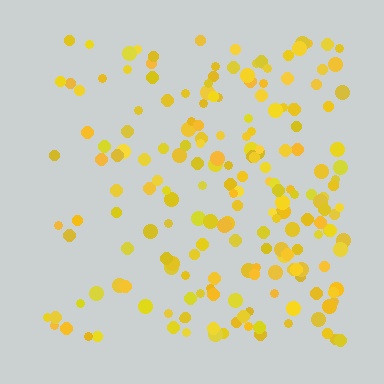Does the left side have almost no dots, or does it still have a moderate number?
Still a moderate number, just noticeably fewer than the right.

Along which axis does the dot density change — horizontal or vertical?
Horizontal.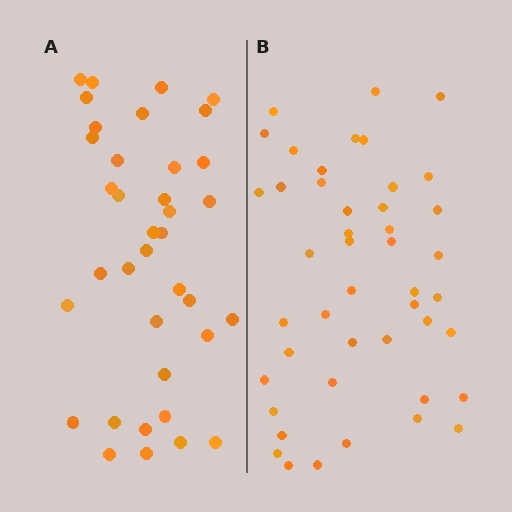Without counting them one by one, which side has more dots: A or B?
Region B (the right region) has more dots.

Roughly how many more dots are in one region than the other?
Region B has roughly 8 or so more dots than region A.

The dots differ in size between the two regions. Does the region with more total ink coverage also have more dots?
No. Region A has more total ink coverage because its dots are larger, but region B actually contains more individual dots. Total area can be misleading — the number of items is what matters here.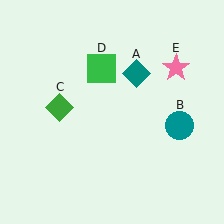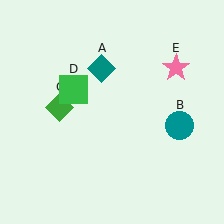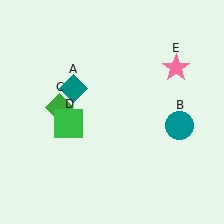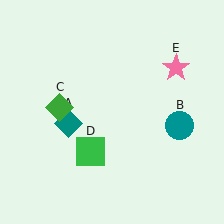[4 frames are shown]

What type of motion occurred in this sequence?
The teal diamond (object A), green square (object D) rotated counterclockwise around the center of the scene.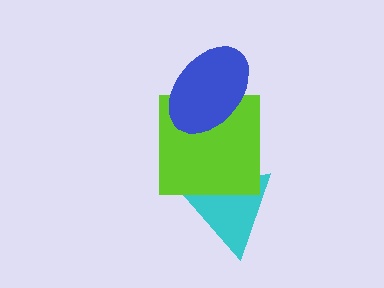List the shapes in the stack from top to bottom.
From top to bottom: the blue ellipse, the lime square, the cyan triangle.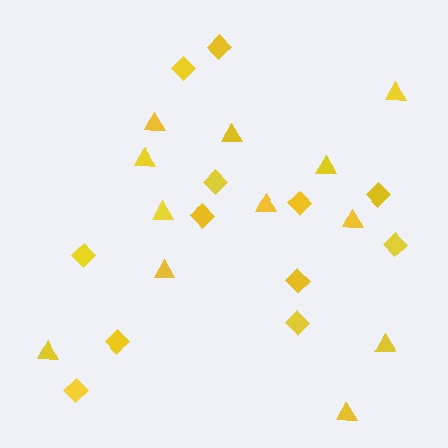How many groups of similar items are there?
There are 2 groups: one group of diamonds (12) and one group of triangles (12).